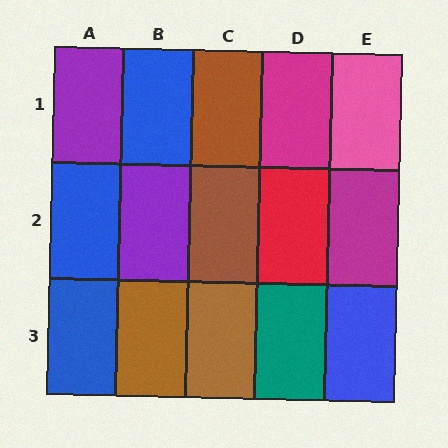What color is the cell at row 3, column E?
Blue.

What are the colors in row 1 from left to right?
Purple, blue, brown, magenta, pink.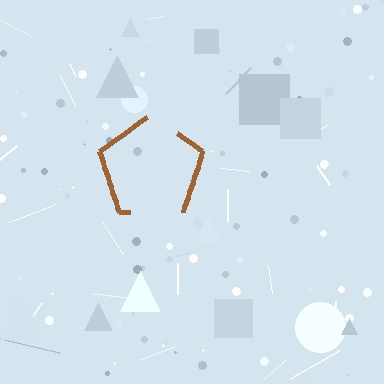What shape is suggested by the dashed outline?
The dashed outline suggests a pentagon.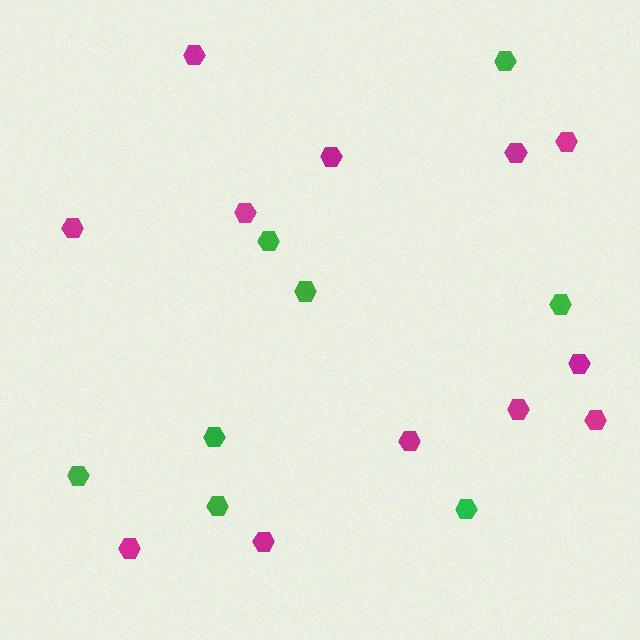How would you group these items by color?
There are 2 groups: one group of green hexagons (8) and one group of magenta hexagons (12).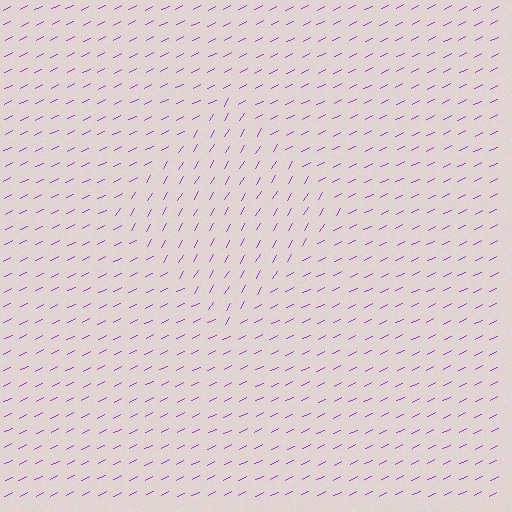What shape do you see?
I see a diamond.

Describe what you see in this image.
The image is filled with small purple line segments. A diamond region in the image has lines oriented differently from the surrounding lines, creating a visible texture boundary.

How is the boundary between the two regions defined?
The boundary is defined purely by a change in line orientation (approximately 33 degrees difference). All lines are the same color and thickness.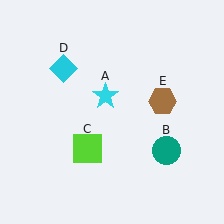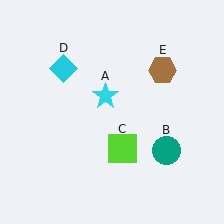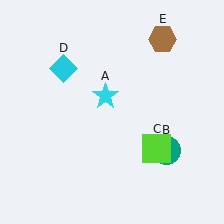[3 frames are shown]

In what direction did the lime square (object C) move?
The lime square (object C) moved right.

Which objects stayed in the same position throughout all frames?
Cyan star (object A) and teal circle (object B) and cyan diamond (object D) remained stationary.